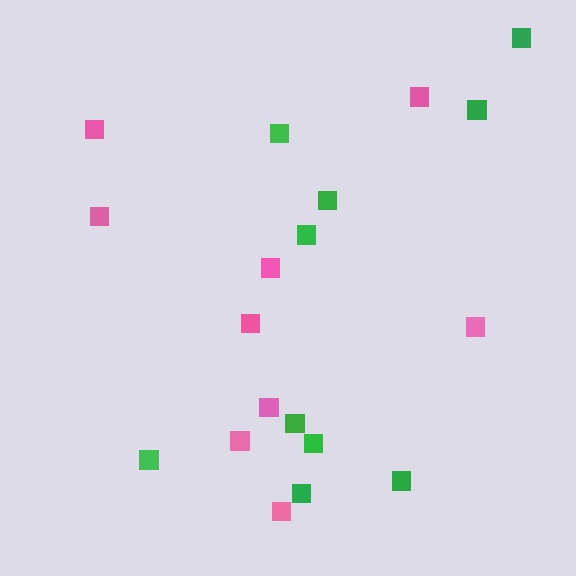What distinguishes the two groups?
There are 2 groups: one group of green squares (10) and one group of pink squares (9).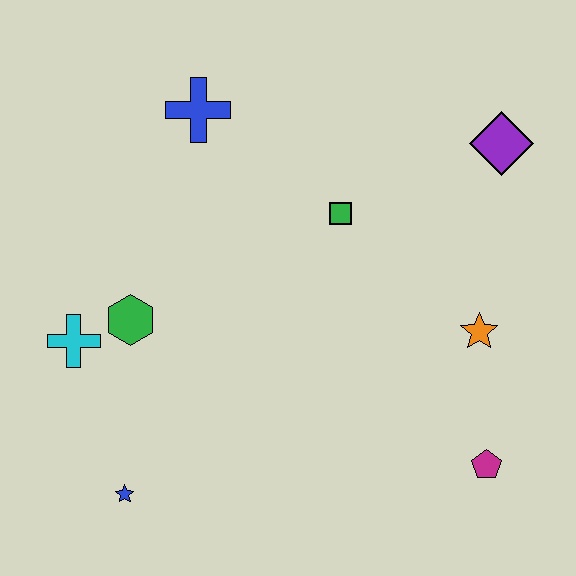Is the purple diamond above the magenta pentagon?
Yes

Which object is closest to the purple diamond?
The green square is closest to the purple diamond.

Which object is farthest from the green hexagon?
The purple diamond is farthest from the green hexagon.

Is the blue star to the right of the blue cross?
No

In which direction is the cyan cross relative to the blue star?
The cyan cross is above the blue star.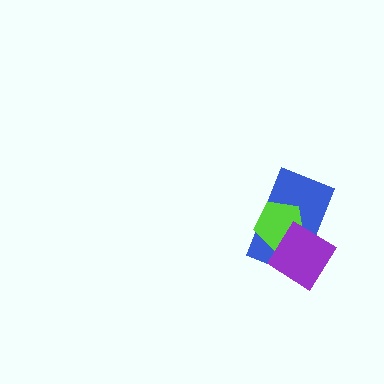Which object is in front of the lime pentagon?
The purple diamond is in front of the lime pentagon.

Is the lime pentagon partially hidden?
Yes, it is partially covered by another shape.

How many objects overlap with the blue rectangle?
2 objects overlap with the blue rectangle.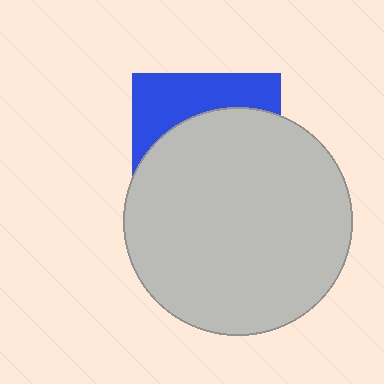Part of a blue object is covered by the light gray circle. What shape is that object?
It is a square.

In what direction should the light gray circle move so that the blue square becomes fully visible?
The light gray circle should move down. That is the shortest direction to clear the overlap and leave the blue square fully visible.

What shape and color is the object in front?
The object in front is a light gray circle.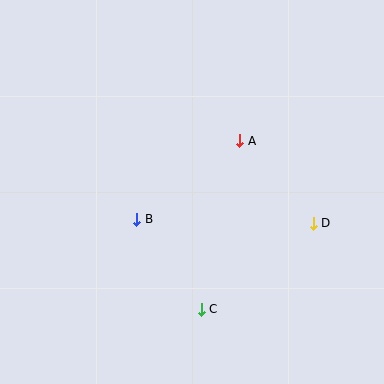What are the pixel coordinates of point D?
Point D is at (313, 223).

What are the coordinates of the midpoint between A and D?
The midpoint between A and D is at (276, 182).